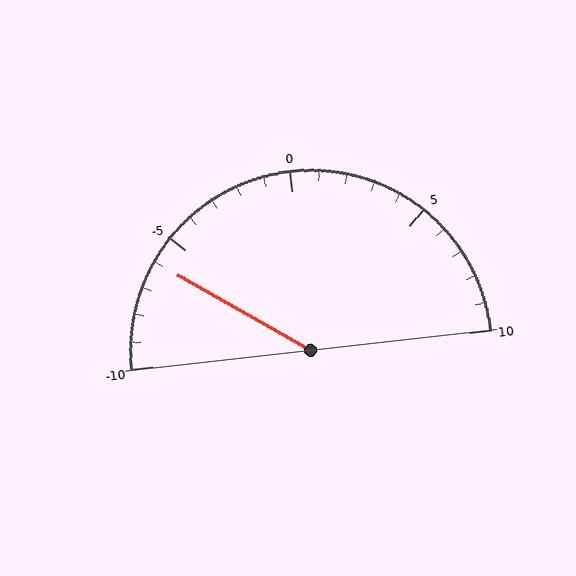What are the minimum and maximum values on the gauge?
The gauge ranges from -10 to 10.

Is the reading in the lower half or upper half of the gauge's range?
The reading is in the lower half of the range (-10 to 10).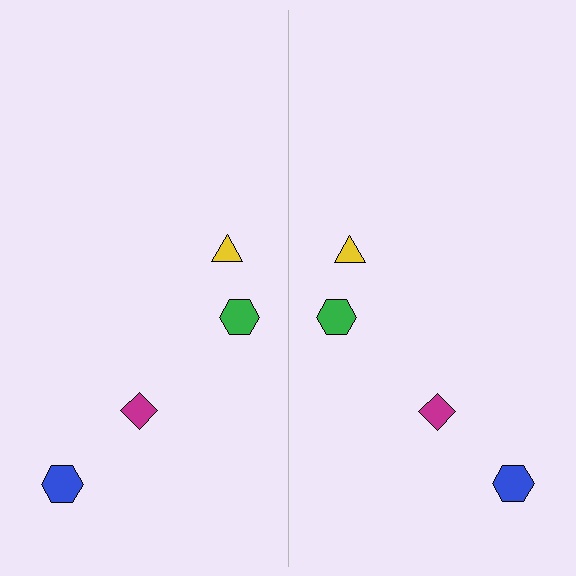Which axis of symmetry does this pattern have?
The pattern has a vertical axis of symmetry running through the center of the image.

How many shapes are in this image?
There are 8 shapes in this image.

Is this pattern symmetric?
Yes, this pattern has bilateral (reflection) symmetry.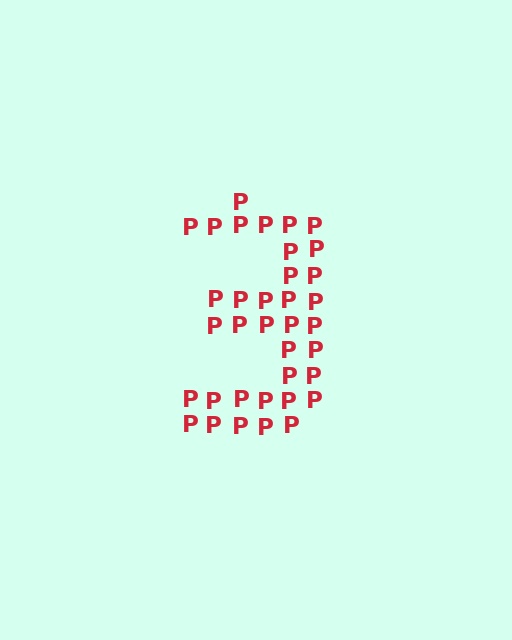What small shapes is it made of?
It is made of small letter P's.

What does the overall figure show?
The overall figure shows the digit 3.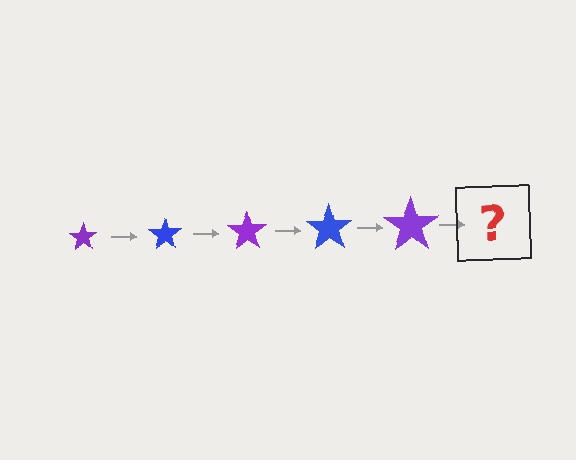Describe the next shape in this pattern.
It should be a blue star, larger than the previous one.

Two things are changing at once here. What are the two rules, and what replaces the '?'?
The two rules are that the star grows larger each step and the color cycles through purple and blue. The '?' should be a blue star, larger than the previous one.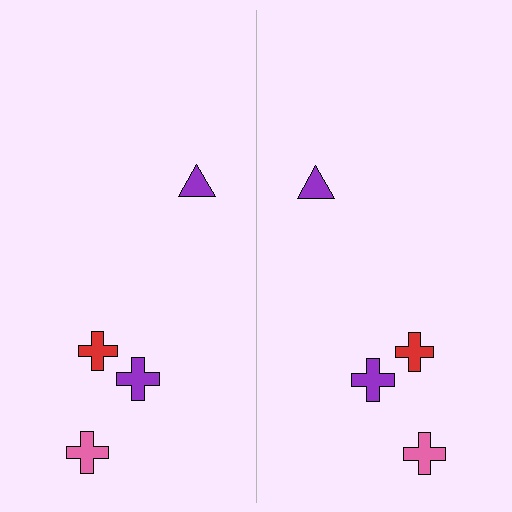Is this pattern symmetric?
Yes, this pattern has bilateral (reflection) symmetry.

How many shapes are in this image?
There are 8 shapes in this image.